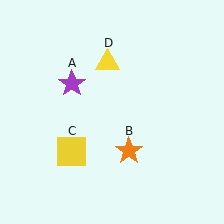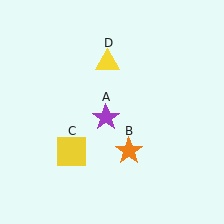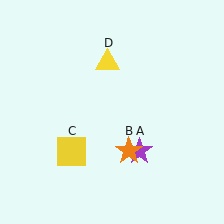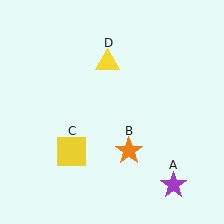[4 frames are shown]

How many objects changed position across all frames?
1 object changed position: purple star (object A).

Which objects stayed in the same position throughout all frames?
Orange star (object B) and yellow square (object C) and yellow triangle (object D) remained stationary.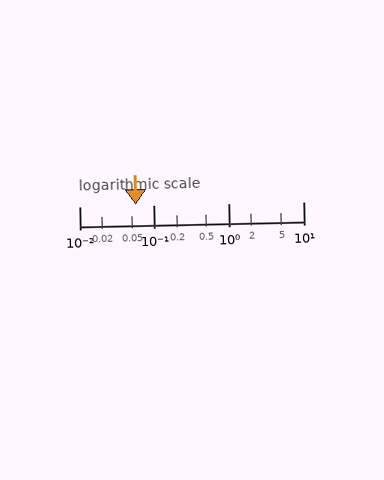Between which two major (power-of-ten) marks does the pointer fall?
The pointer is between 0.01 and 0.1.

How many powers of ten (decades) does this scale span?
The scale spans 3 decades, from 0.01 to 10.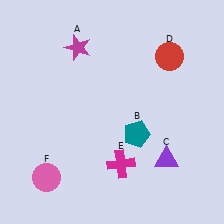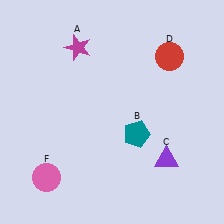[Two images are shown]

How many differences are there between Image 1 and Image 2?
There is 1 difference between the two images.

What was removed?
The magenta cross (E) was removed in Image 2.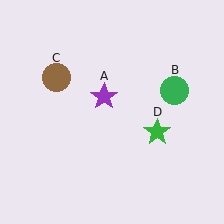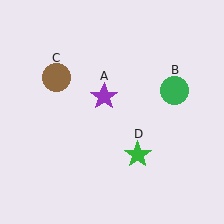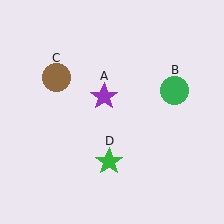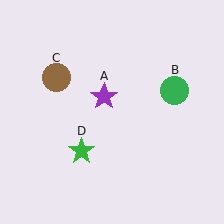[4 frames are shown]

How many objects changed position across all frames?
1 object changed position: green star (object D).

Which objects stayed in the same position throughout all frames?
Purple star (object A) and green circle (object B) and brown circle (object C) remained stationary.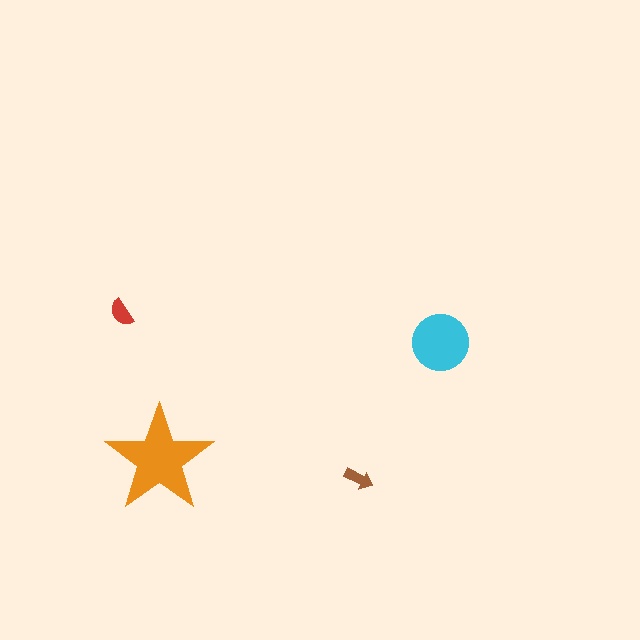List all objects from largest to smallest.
The orange star, the cyan circle, the red semicircle, the brown arrow.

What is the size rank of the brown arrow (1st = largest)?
4th.